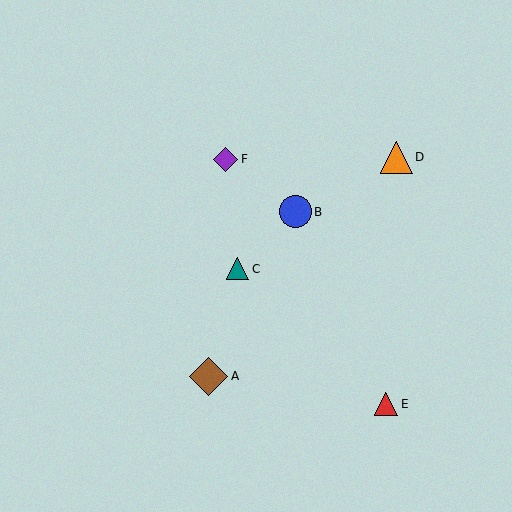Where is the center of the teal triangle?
The center of the teal triangle is at (238, 269).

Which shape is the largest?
The brown diamond (labeled A) is the largest.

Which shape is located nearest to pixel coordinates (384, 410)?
The red triangle (labeled E) at (386, 404) is nearest to that location.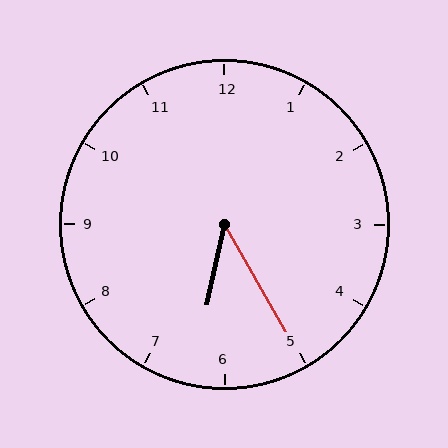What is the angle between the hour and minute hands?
Approximately 42 degrees.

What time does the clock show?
6:25.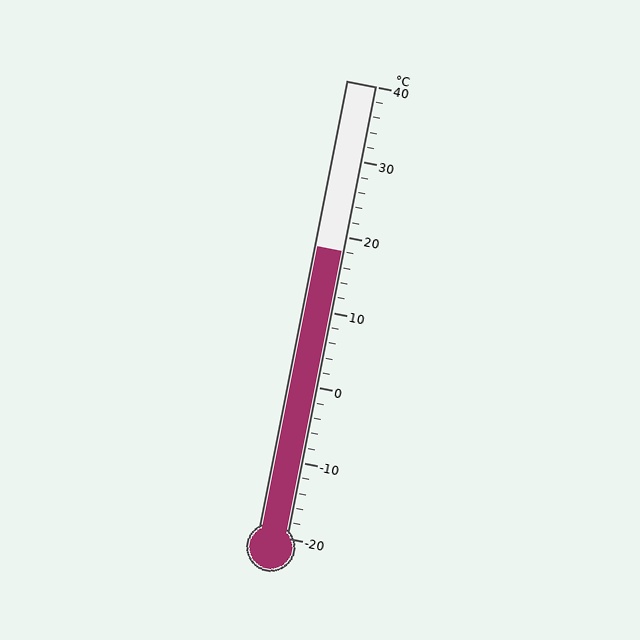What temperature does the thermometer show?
The thermometer shows approximately 18°C.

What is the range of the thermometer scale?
The thermometer scale ranges from -20°C to 40°C.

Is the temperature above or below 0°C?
The temperature is above 0°C.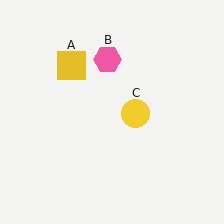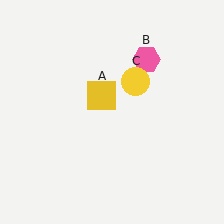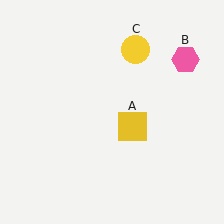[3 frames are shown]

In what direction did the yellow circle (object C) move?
The yellow circle (object C) moved up.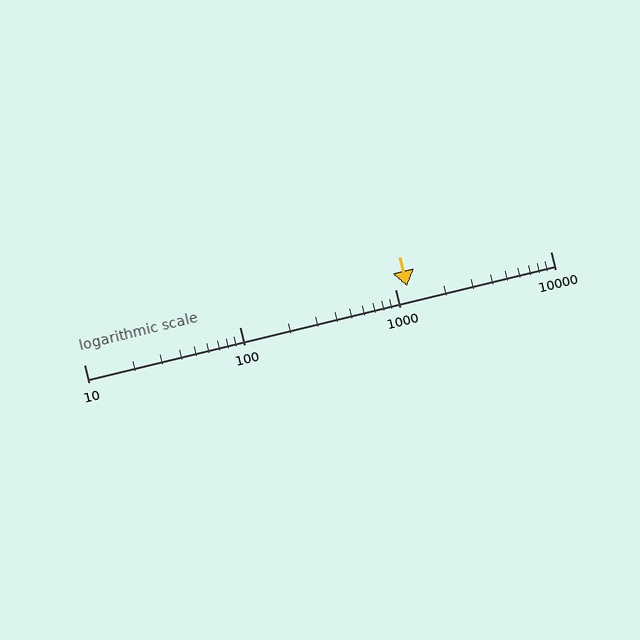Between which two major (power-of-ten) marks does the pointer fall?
The pointer is between 1000 and 10000.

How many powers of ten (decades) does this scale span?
The scale spans 3 decades, from 10 to 10000.